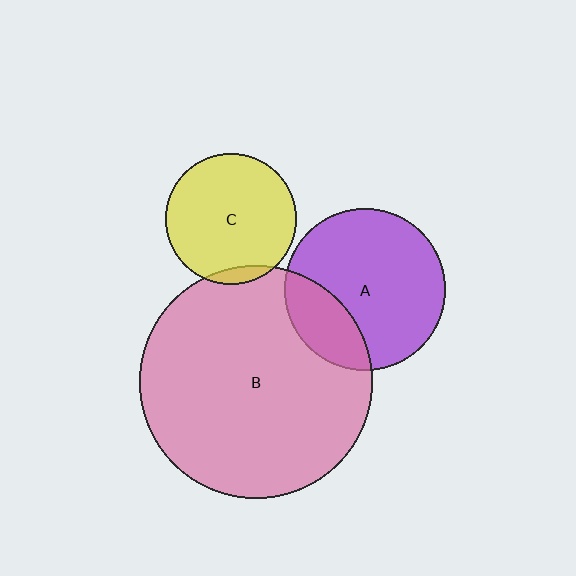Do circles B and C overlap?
Yes.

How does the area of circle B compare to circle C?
Approximately 3.2 times.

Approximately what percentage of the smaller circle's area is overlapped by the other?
Approximately 5%.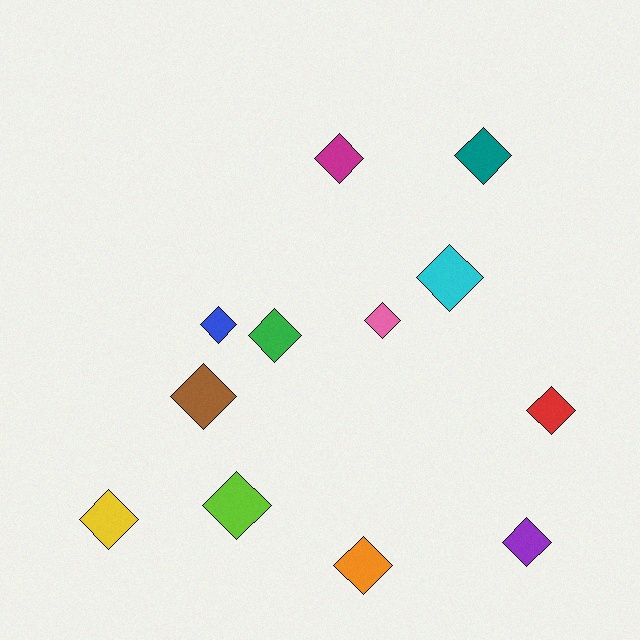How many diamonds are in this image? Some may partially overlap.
There are 12 diamonds.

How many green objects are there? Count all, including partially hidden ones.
There is 1 green object.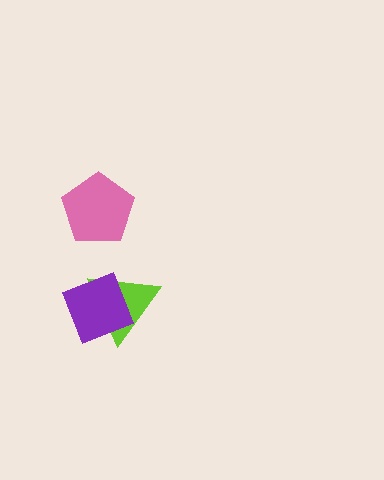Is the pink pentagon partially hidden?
No, no other shape covers it.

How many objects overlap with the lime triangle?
1 object overlaps with the lime triangle.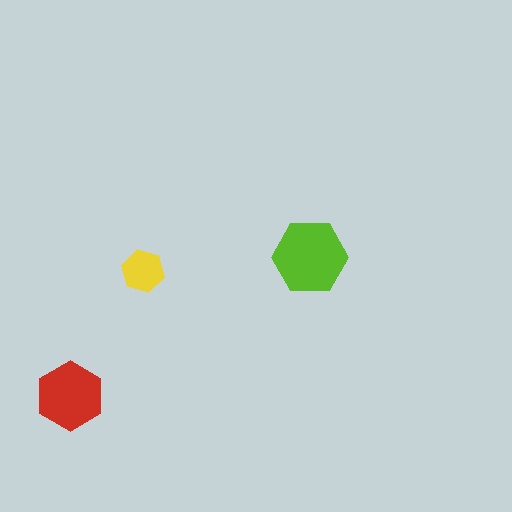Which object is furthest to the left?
The red hexagon is leftmost.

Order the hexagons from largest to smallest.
the lime one, the red one, the yellow one.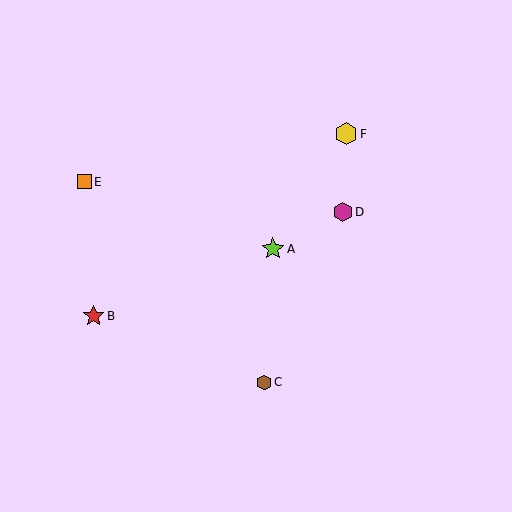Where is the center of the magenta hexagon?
The center of the magenta hexagon is at (343, 212).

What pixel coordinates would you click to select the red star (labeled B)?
Click at (94, 316) to select the red star B.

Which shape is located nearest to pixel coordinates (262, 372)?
The brown hexagon (labeled C) at (264, 382) is nearest to that location.